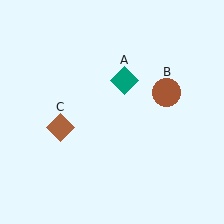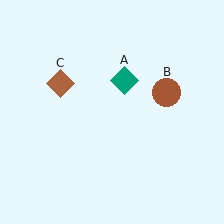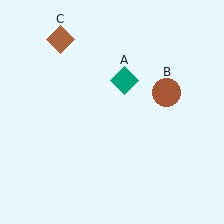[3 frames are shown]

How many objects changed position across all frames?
1 object changed position: brown diamond (object C).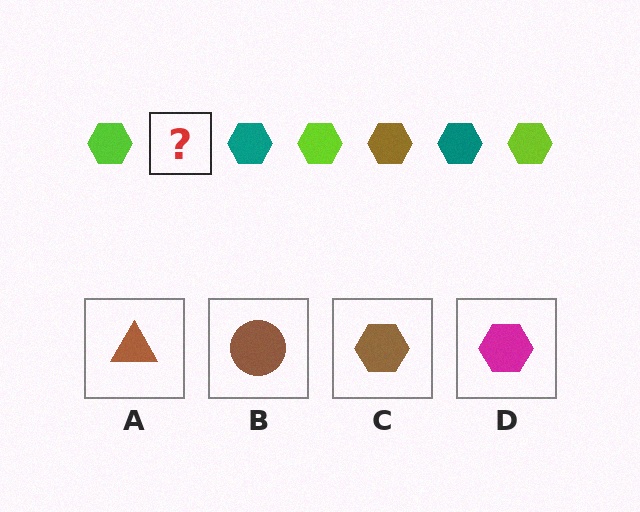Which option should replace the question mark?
Option C.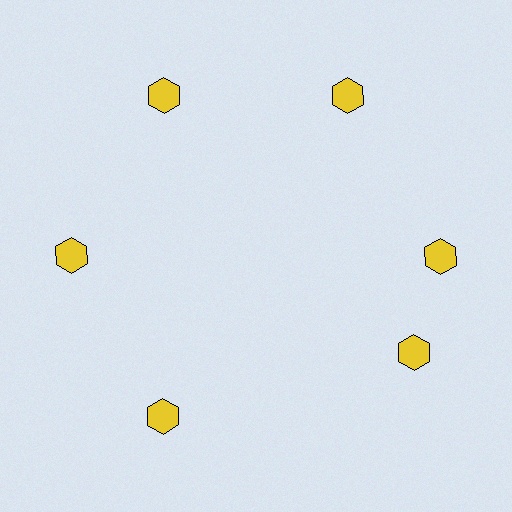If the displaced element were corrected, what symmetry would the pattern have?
It would have 6-fold rotational symmetry — the pattern would map onto itself every 60 degrees.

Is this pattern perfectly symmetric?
No. The 6 yellow hexagons are arranged in a ring, but one element near the 5 o'clock position is rotated out of alignment along the ring, breaking the 6-fold rotational symmetry.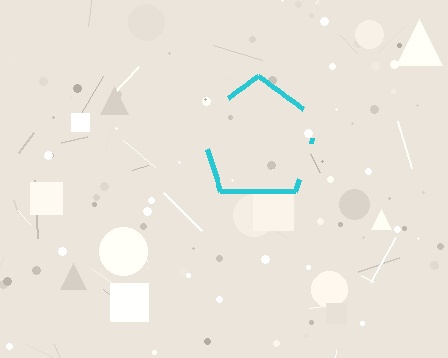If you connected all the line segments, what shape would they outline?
They would outline a pentagon.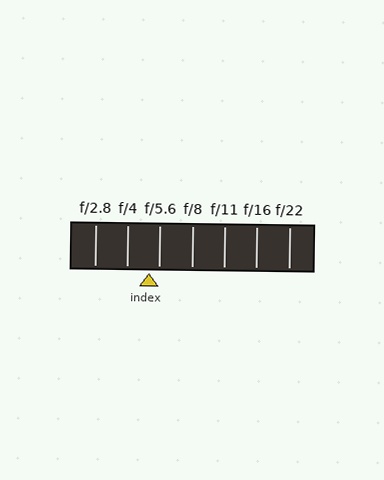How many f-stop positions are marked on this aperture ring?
There are 7 f-stop positions marked.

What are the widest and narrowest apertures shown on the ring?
The widest aperture shown is f/2.8 and the narrowest is f/22.